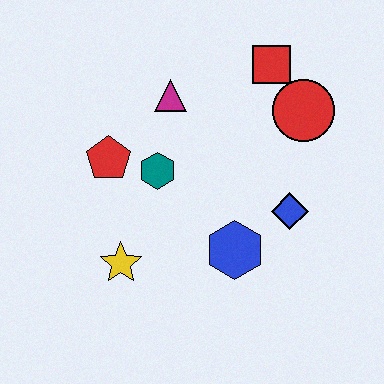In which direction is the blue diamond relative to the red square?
The blue diamond is below the red square.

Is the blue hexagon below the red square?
Yes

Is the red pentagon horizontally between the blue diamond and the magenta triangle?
No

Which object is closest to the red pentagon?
The teal hexagon is closest to the red pentagon.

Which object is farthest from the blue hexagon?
The red square is farthest from the blue hexagon.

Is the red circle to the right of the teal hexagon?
Yes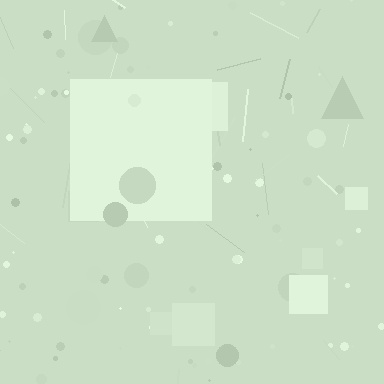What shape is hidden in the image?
A square is hidden in the image.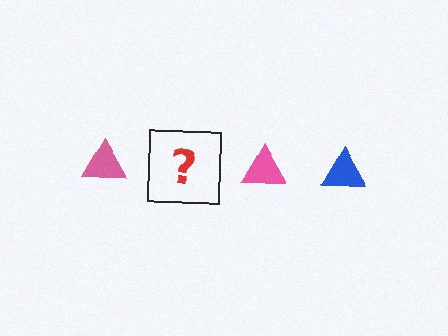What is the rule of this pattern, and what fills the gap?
The rule is that the pattern cycles through pink, blue triangles. The gap should be filled with a blue triangle.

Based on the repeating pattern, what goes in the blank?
The blank should be a blue triangle.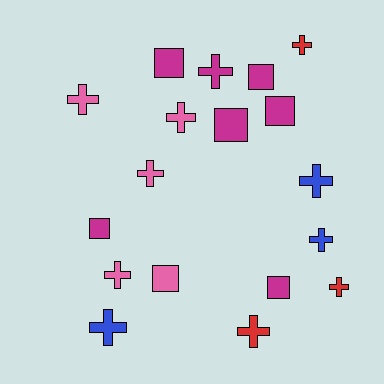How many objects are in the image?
There are 18 objects.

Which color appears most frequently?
Magenta, with 7 objects.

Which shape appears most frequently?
Cross, with 11 objects.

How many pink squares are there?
There is 1 pink square.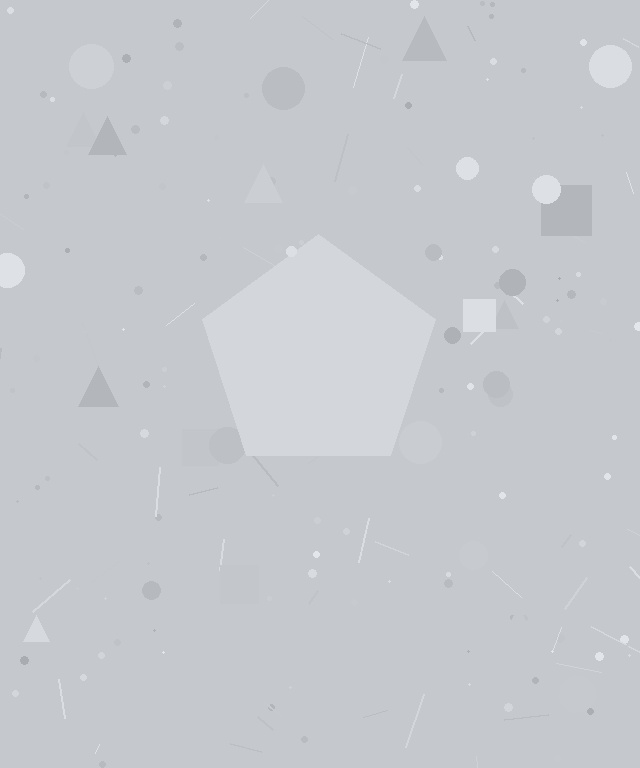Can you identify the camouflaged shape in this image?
The camouflaged shape is a pentagon.